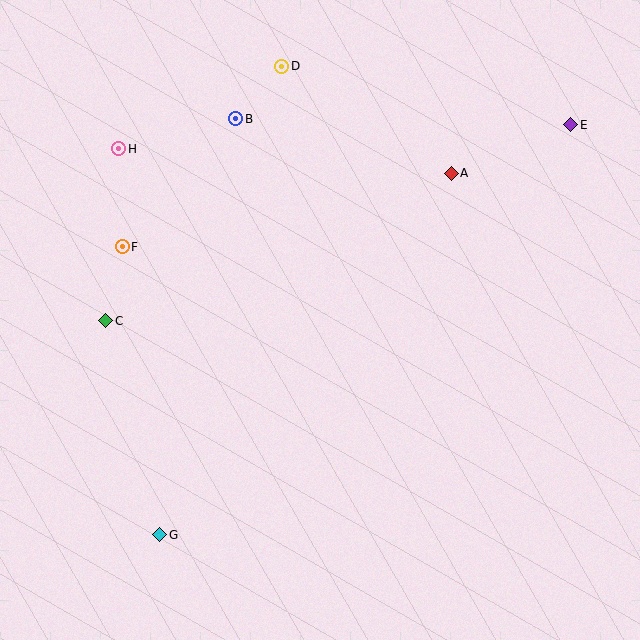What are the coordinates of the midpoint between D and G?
The midpoint between D and G is at (221, 301).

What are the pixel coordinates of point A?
Point A is at (451, 173).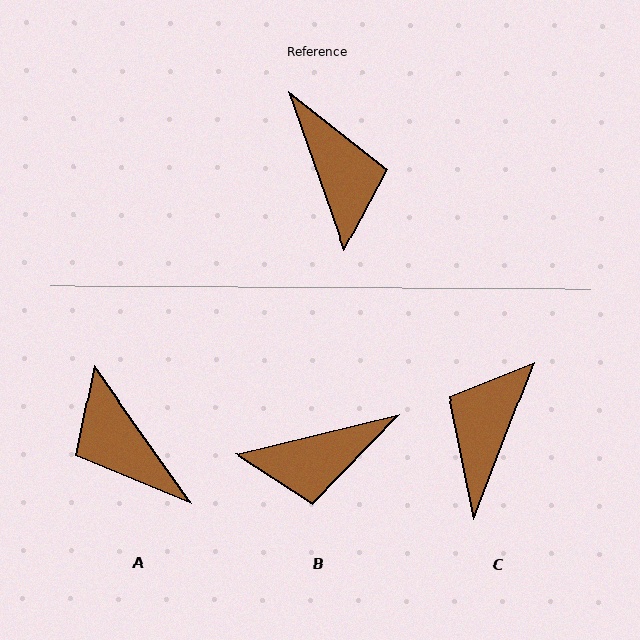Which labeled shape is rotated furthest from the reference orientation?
A, about 164 degrees away.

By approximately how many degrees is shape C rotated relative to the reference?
Approximately 140 degrees counter-clockwise.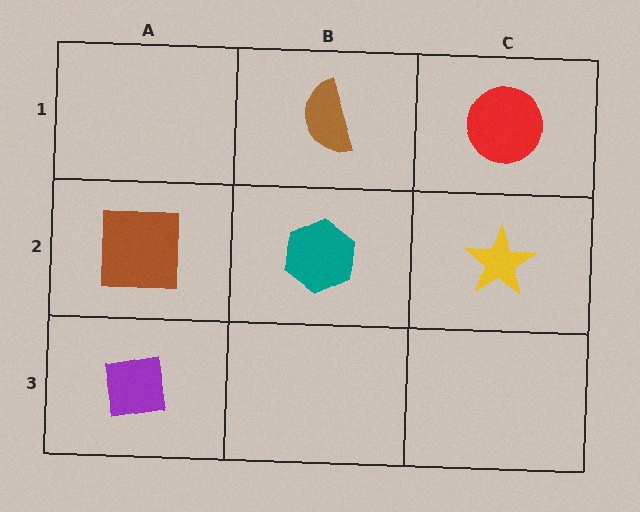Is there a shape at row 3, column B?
No, that cell is empty.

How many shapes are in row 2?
3 shapes.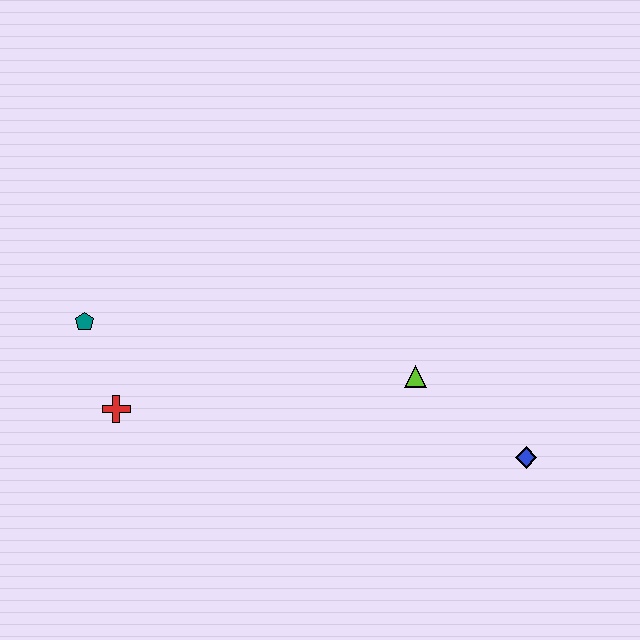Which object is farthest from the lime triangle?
The teal pentagon is farthest from the lime triangle.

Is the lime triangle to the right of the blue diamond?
No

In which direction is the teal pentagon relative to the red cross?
The teal pentagon is above the red cross.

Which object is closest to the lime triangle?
The blue diamond is closest to the lime triangle.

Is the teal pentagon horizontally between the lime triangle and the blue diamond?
No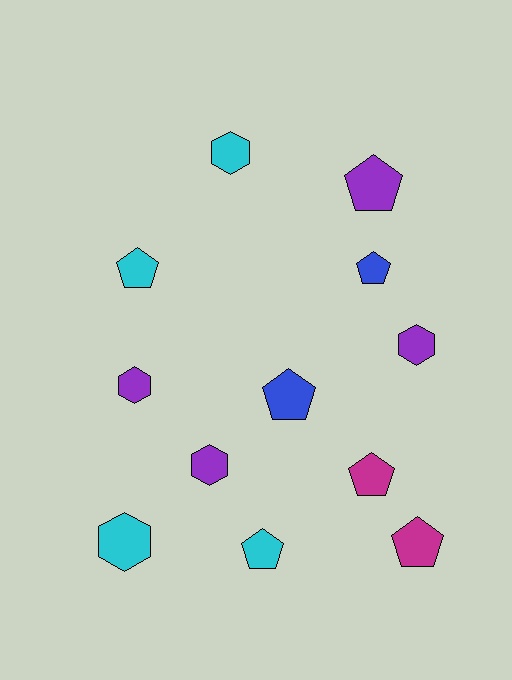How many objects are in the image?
There are 12 objects.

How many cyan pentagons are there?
There are 2 cyan pentagons.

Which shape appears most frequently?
Pentagon, with 7 objects.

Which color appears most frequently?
Purple, with 4 objects.